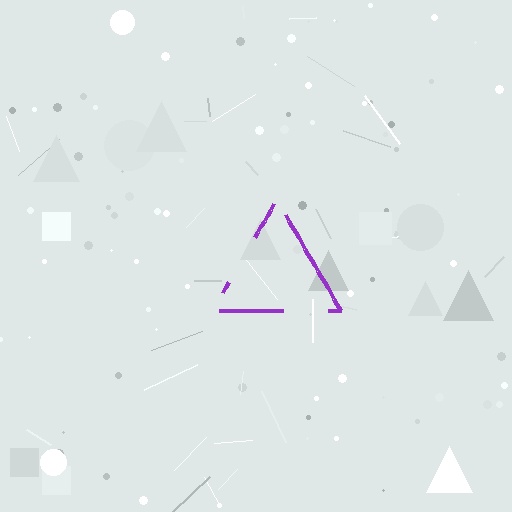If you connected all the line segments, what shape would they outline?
They would outline a triangle.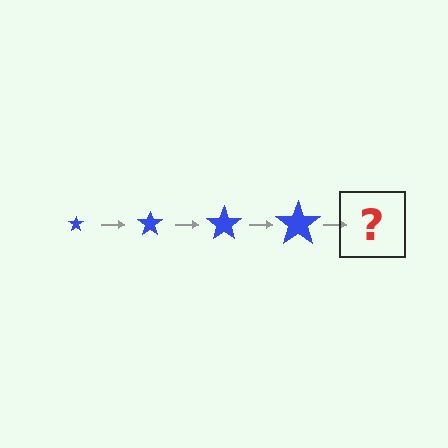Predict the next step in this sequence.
The next step is a blue star, larger than the previous one.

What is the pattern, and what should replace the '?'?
The pattern is that the star gets progressively larger each step. The '?' should be a blue star, larger than the previous one.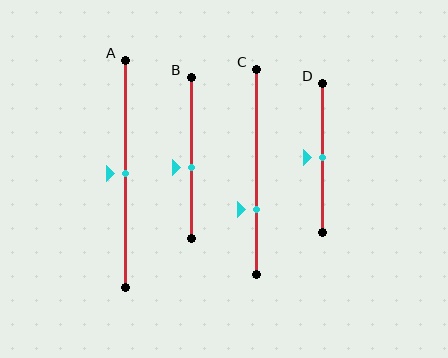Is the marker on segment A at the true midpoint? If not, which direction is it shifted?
Yes, the marker on segment A is at the true midpoint.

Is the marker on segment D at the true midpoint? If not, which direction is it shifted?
Yes, the marker on segment D is at the true midpoint.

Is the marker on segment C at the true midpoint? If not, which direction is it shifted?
No, the marker on segment C is shifted downward by about 18% of the segment length.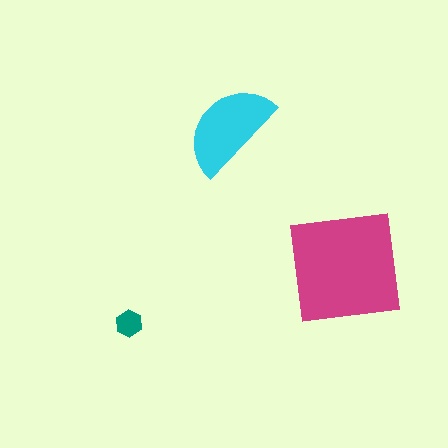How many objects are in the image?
There are 3 objects in the image.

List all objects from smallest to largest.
The teal hexagon, the cyan semicircle, the magenta square.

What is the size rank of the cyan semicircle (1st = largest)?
2nd.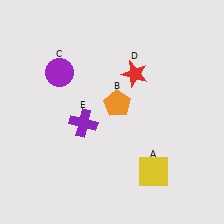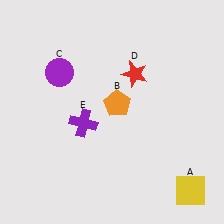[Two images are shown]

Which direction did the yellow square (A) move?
The yellow square (A) moved right.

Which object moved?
The yellow square (A) moved right.